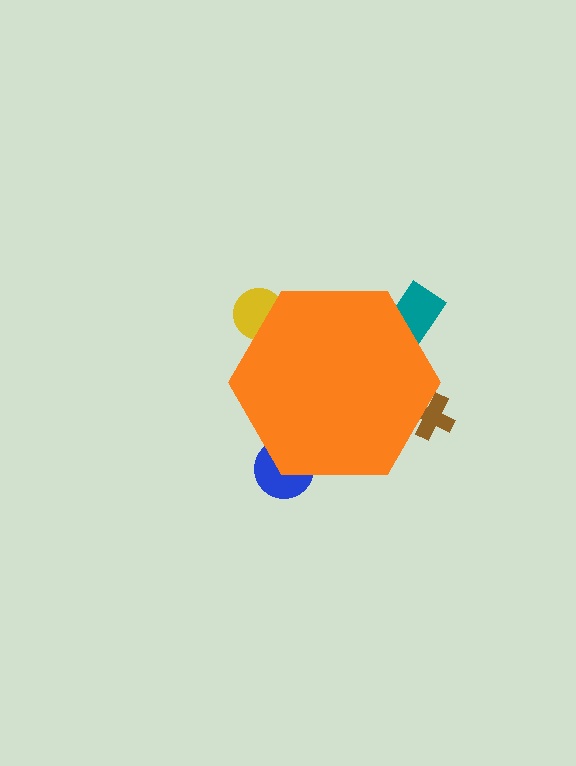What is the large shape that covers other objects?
An orange hexagon.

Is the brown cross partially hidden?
Yes, the brown cross is partially hidden behind the orange hexagon.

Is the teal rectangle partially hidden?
Yes, the teal rectangle is partially hidden behind the orange hexagon.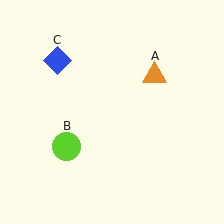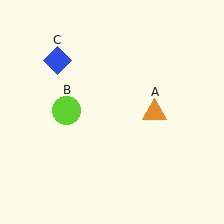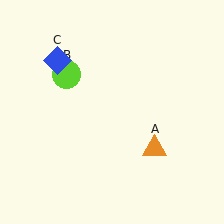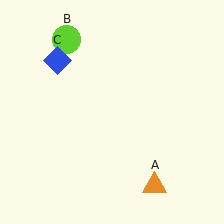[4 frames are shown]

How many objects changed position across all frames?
2 objects changed position: orange triangle (object A), lime circle (object B).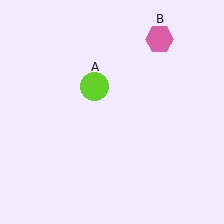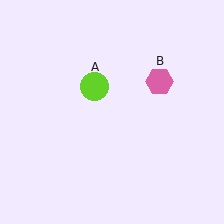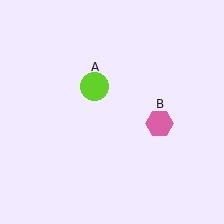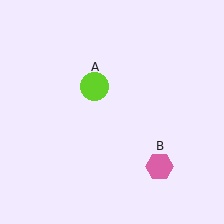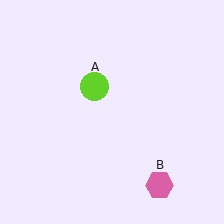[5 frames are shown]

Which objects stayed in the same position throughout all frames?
Lime circle (object A) remained stationary.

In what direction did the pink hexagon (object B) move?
The pink hexagon (object B) moved down.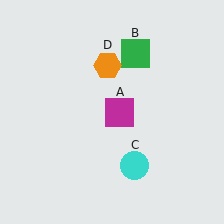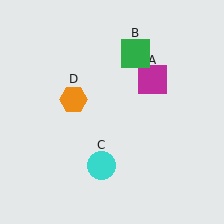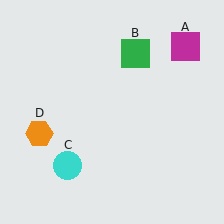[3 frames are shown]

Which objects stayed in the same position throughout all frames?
Green square (object B) remained stationary.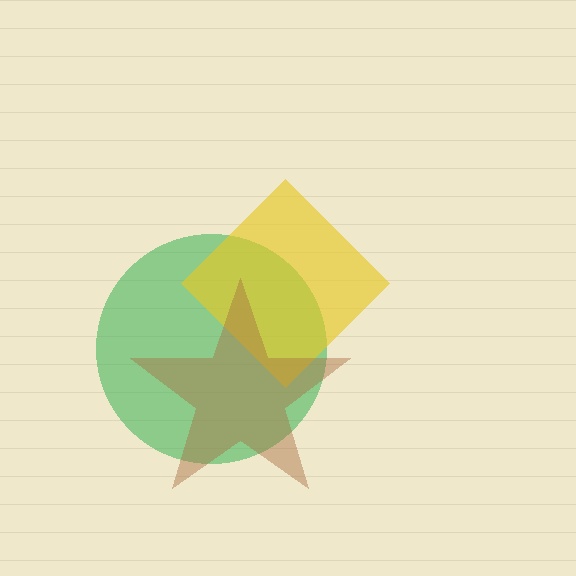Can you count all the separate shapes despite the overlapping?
Yes, there are 3 separate shapes.